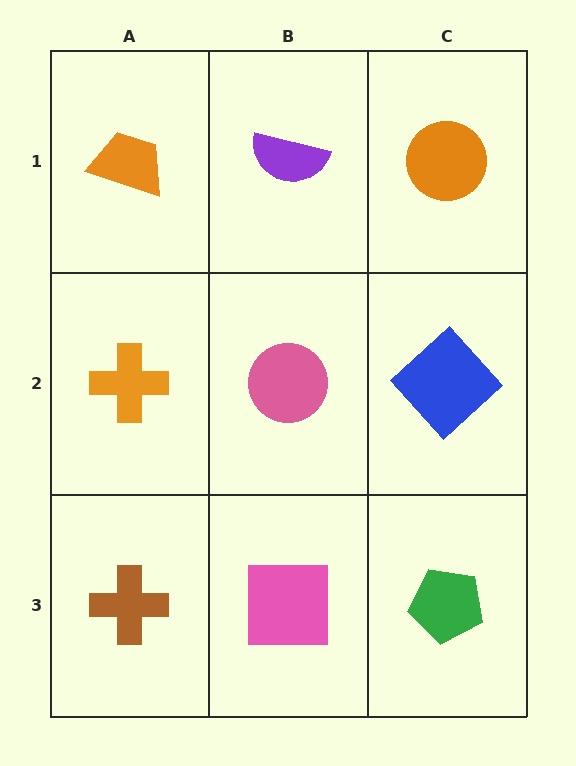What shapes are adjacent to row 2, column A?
An orange trapezoid (row 1, column A), a brown cross (row 3, column A), a pink circle (row 2, column B).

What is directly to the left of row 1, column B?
An orange trapezoid.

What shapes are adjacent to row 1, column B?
A pink circle (row 2, column B), an orange trapezoid (row 1, column A), an orange circle (row 1, column C).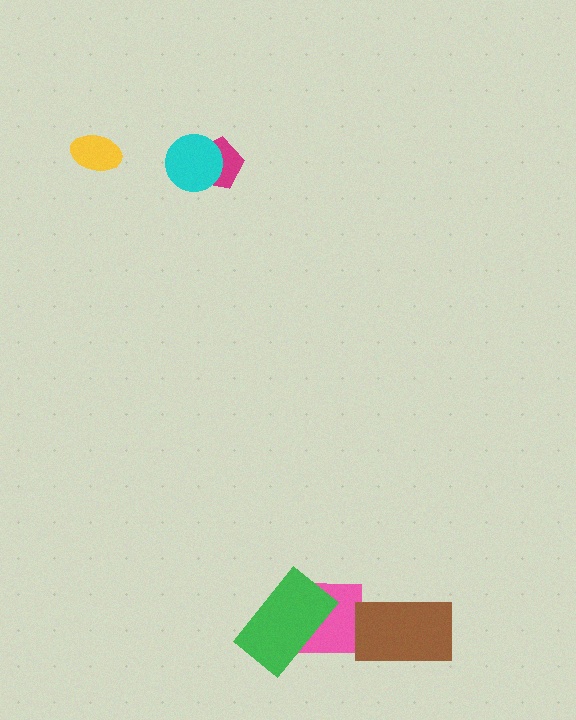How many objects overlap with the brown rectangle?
1 object overlaps with the brown rectangle.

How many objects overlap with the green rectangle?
1 object overlaps with the green rectangle.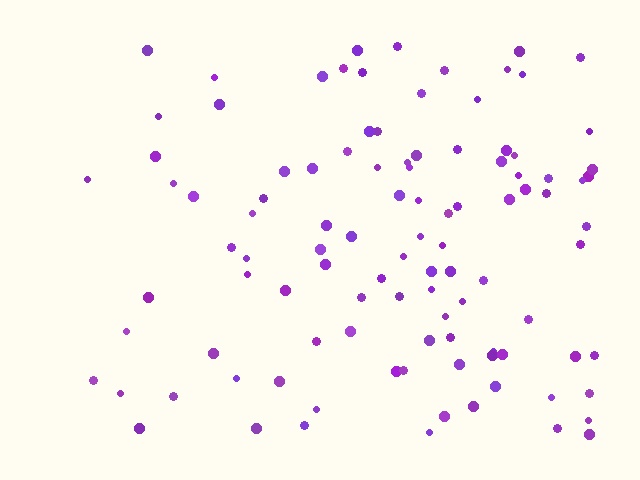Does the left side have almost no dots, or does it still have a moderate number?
Still a moderate number, just noticeably fewer than the right.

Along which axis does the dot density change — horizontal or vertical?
Horizontal.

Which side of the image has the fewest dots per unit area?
The left.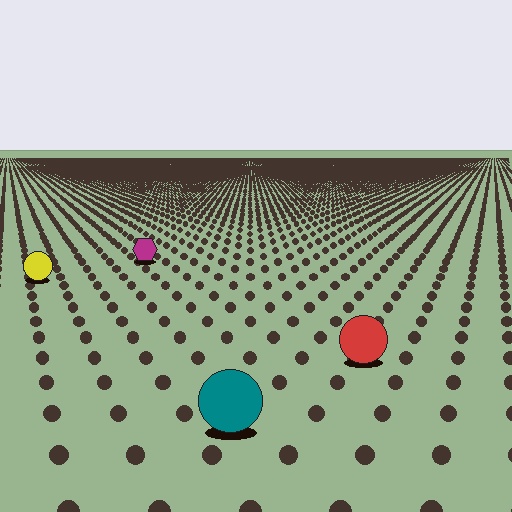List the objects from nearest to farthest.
From nearest to farthest: the teal circle, the red circle, the yellow circle, the magenta hexagon.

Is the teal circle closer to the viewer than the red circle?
Yes. The teal circle is closer — you can tell from the texture gradient: the ground texture is coarser near it.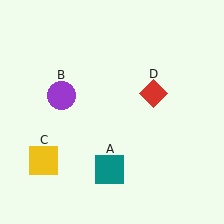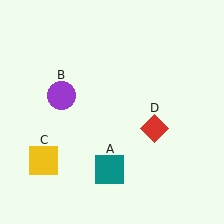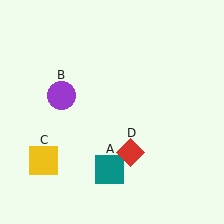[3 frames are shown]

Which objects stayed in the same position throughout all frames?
Teal square (object A) and purple circle (object B) and yellow square (object C) remained stationary.